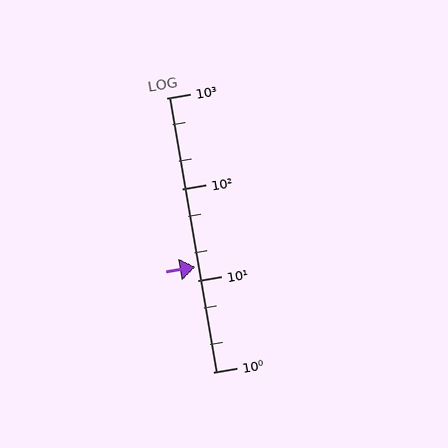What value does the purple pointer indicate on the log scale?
The pointer indicates approximately 14.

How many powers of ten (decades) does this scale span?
The scale spans 3 decades, from 1 to 1000.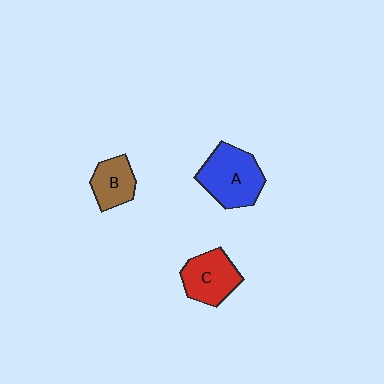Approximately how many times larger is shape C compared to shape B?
Approximately 1.3 times.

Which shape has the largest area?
Shape A (blue).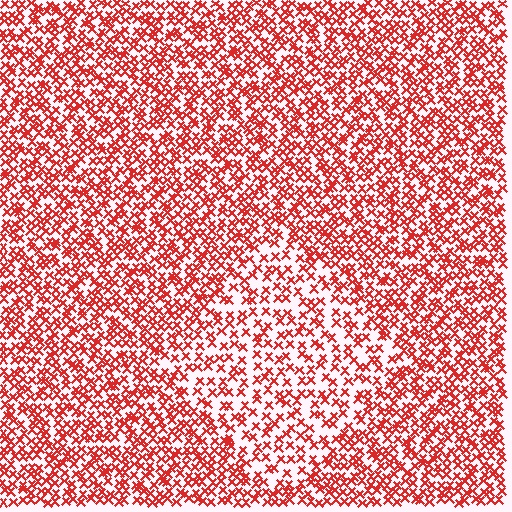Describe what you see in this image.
The image contains small red elements arranged at two different densities. A diamond-shaped region is visible where the elements are less densely packed than the surrounding area.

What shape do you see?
I see a diamond.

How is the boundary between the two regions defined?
The boundary is defined by a change in element density (approximately 1.7x ratio). All elements are the same color, size, and shape.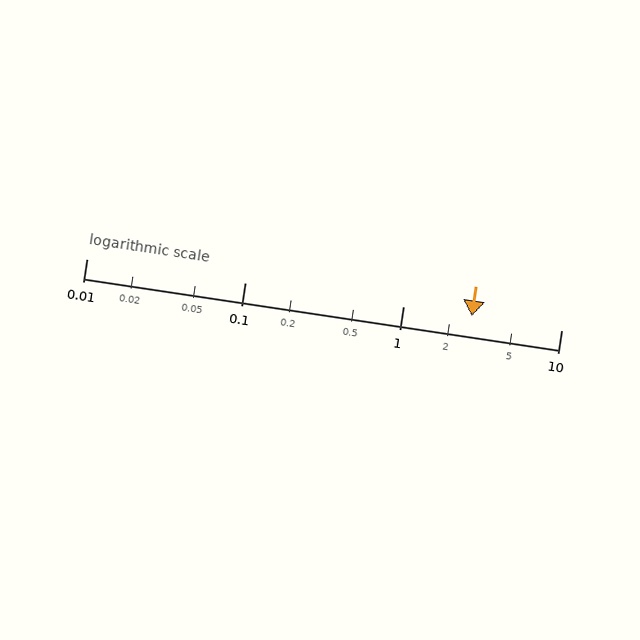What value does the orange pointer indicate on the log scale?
The pointer indicates approximately 2.7.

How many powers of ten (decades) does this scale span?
The scale spans 3 decades, from 0.01 to 10.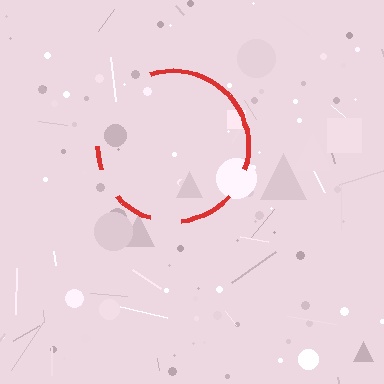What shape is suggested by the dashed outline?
The dashed outline suggests a circle.